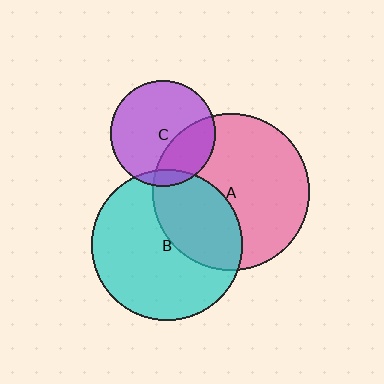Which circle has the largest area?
Circle A (pink).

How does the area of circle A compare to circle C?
Approximately 2.2 times.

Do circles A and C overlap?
Yes.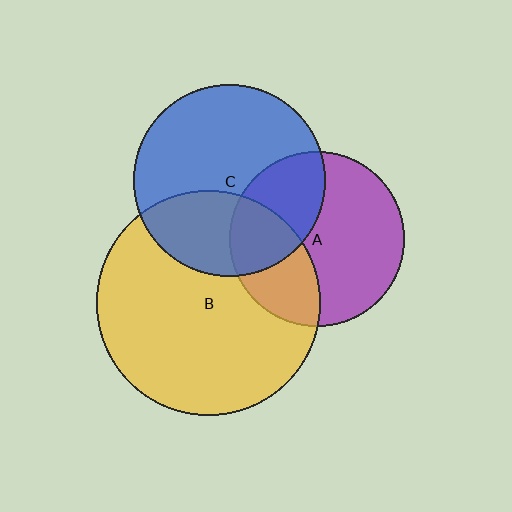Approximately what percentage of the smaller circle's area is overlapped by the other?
Approximately 35%.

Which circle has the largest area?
Circle B (yellow).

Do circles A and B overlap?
Yes.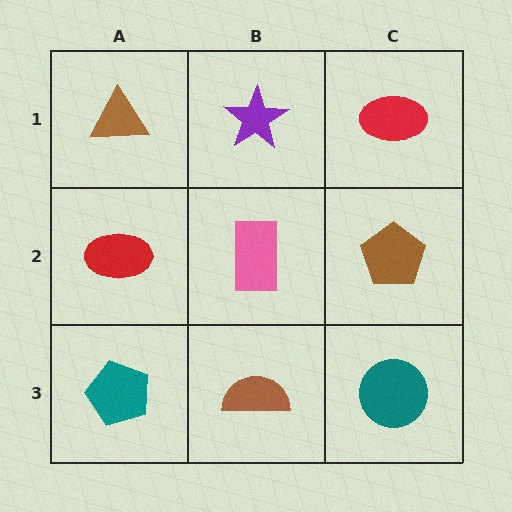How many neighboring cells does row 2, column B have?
4.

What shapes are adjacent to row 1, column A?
A red ellipse (row 2, column A), a purple star (row 1, column B).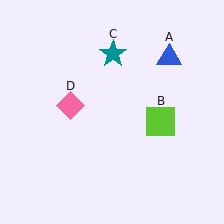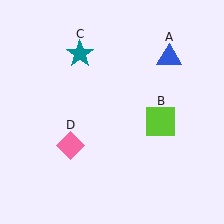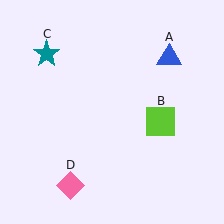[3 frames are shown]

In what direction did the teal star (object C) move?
The teal star (object C) moved left.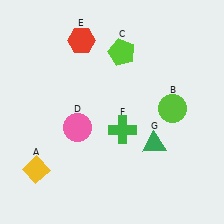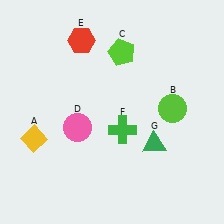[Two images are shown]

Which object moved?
The yellow diamond (A) moved up.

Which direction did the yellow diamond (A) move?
The yellow diamond (A) moved up.